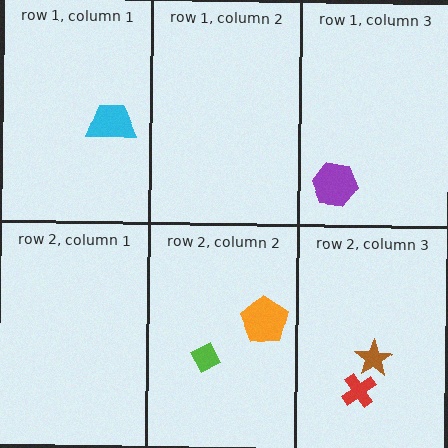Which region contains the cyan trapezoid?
The row 1, column 1 region.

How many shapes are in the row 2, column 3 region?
2.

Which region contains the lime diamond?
The row 2, column 2 region.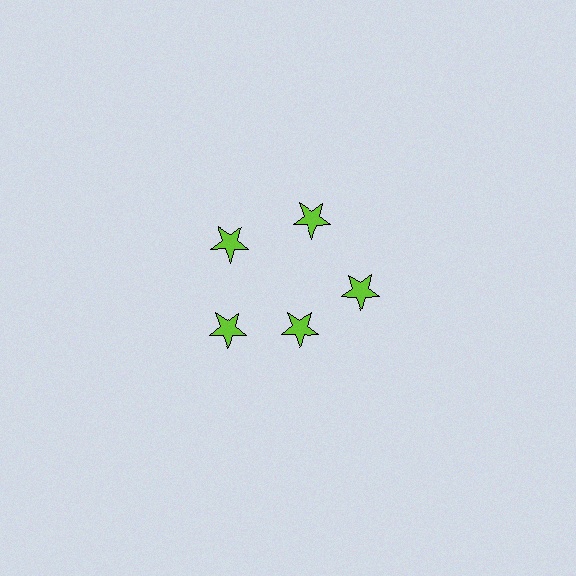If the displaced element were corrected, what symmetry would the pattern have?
It would have 5-fold rotational symmetry — the pattern would map onto itself every 72 degrees.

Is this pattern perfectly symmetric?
No. The 5 lime stars are arranged in a ring, but one element near the 5 o'clock position is pulled inward toward the center, breaking the 5-fold rotational symmetry.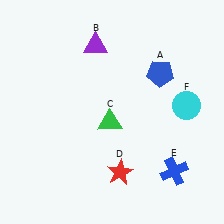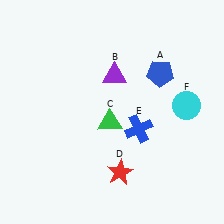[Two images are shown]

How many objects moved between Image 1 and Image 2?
2 objects moved between the two images.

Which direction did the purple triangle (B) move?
The purple triangle (B) moved down.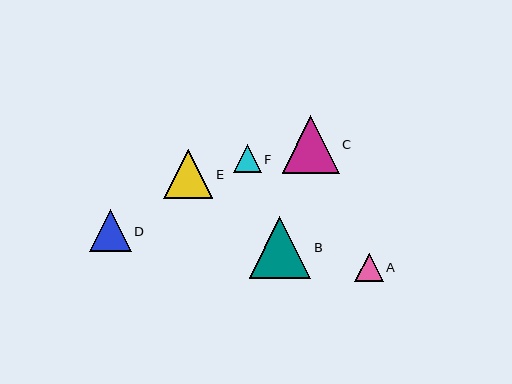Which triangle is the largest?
Triangle B is the largest with a size of approximately 62 pixels.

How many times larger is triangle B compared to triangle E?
Triangle B is approximately 1.3 times the size of triangle E.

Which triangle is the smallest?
Triangle F is the smallest with a size of approximately 28 pixels.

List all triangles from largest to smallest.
From largest to smallest: B, C, E, D, A, F.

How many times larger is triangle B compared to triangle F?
Triangle B is approximately 2.2 times the size of triangle F.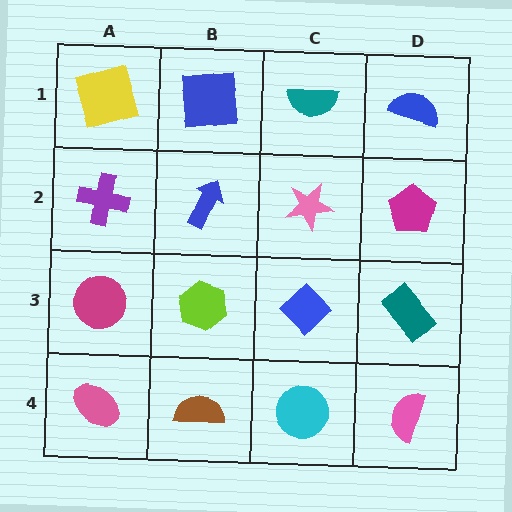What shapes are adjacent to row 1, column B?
A blue arrow (row 2, column B), a yellow square (row 1, column A), a teal semicircle (row 1, column C).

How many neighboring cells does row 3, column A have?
3.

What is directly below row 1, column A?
A purple cross.